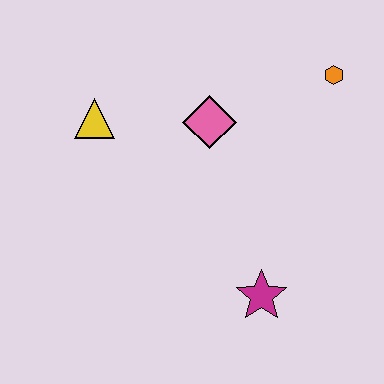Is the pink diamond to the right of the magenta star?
No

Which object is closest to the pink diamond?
The yellow triangle is closest to the pink diamond.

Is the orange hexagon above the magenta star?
Yes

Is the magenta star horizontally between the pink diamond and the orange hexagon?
Yes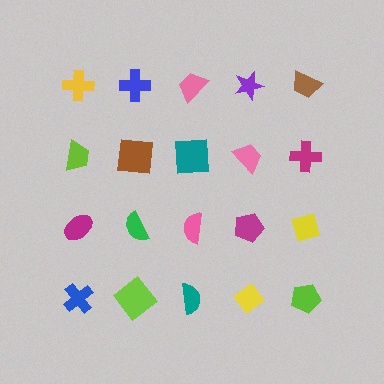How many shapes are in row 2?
5 shapes.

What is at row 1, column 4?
A purple star.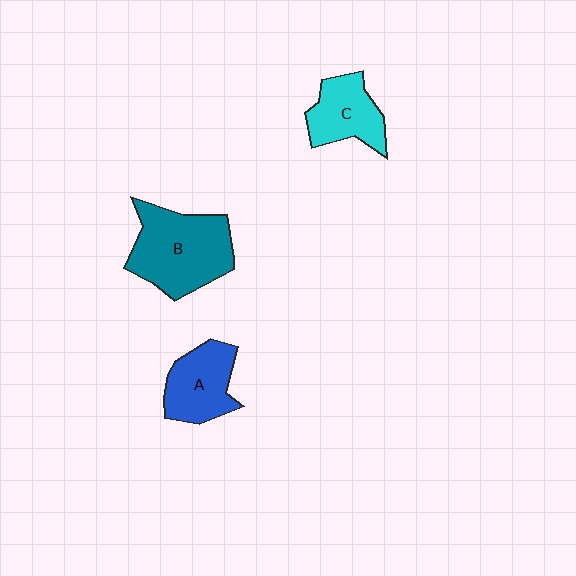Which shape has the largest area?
Shape B (teal).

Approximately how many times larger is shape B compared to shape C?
Approximately 1.7 times.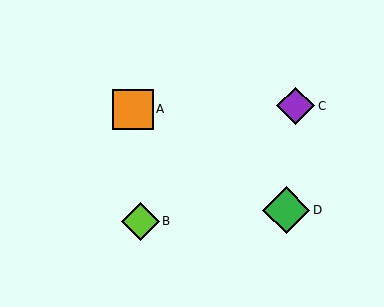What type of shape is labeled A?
Shape A is an orange square.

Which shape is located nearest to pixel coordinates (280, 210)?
The green diamond (labeled D) at (286, 210) is nearest to that location.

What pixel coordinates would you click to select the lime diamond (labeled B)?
Click at (140, 221) to select the lime diamond B.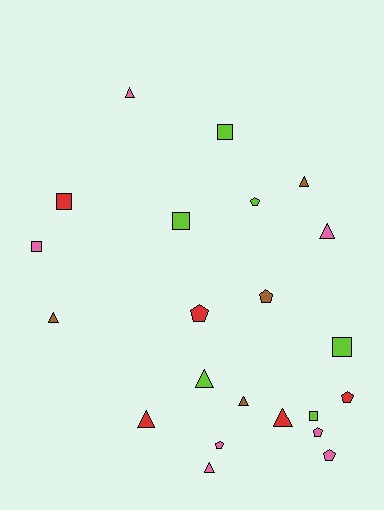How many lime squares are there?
There are 4 lime squares.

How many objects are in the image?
There are 22 objects.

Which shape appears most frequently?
Triangle, with 9 objects.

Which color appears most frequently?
Pink, with 7 objects.